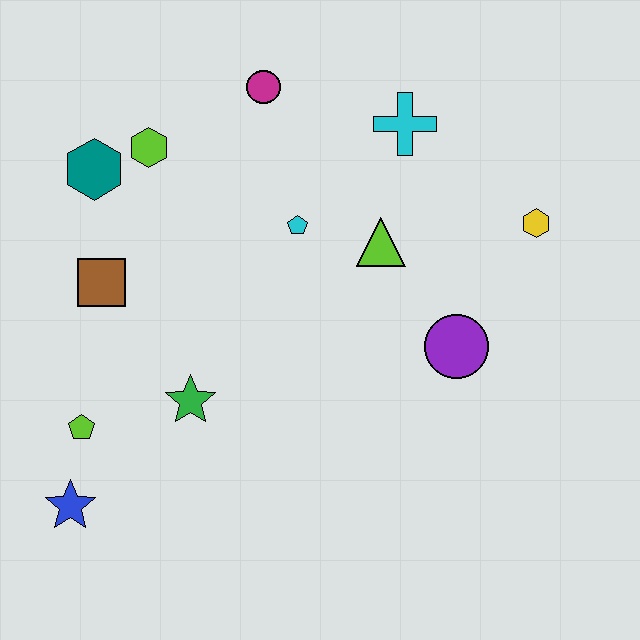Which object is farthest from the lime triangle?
The blue star is farthest from the lime triangle.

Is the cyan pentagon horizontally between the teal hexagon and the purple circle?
Yes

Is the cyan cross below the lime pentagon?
No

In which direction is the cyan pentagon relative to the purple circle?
The cyan pentagon is to the left of the purple circle.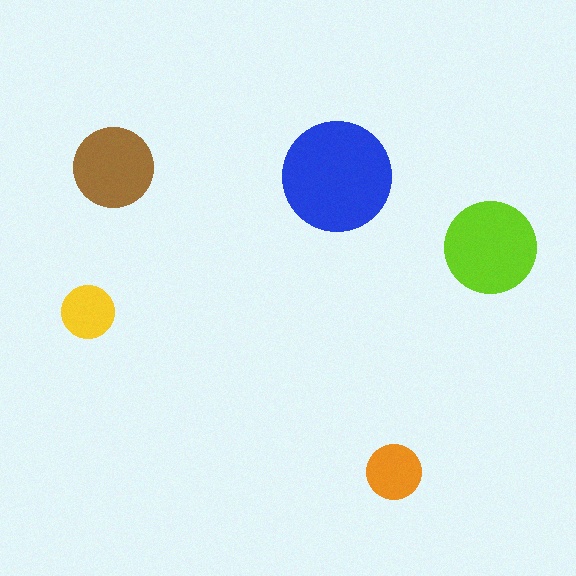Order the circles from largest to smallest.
the blue one, the lime one, the brown one, the orange one, the yellow one.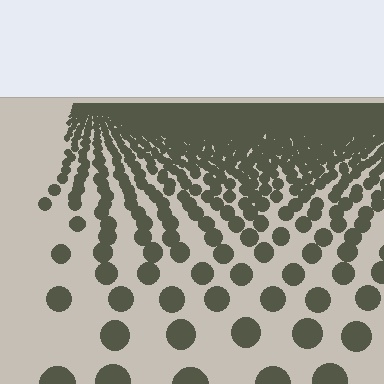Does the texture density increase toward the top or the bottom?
Density increases toward the top.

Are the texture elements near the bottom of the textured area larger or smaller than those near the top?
Larger. Near the bottom, elements are closer to the viewer and appear at a bigger on-screen size.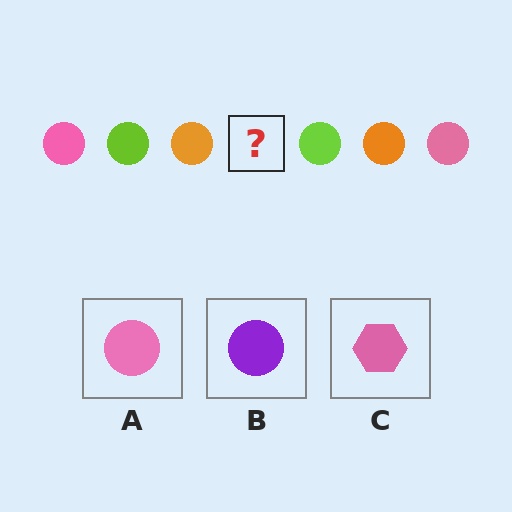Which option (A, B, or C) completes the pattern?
A.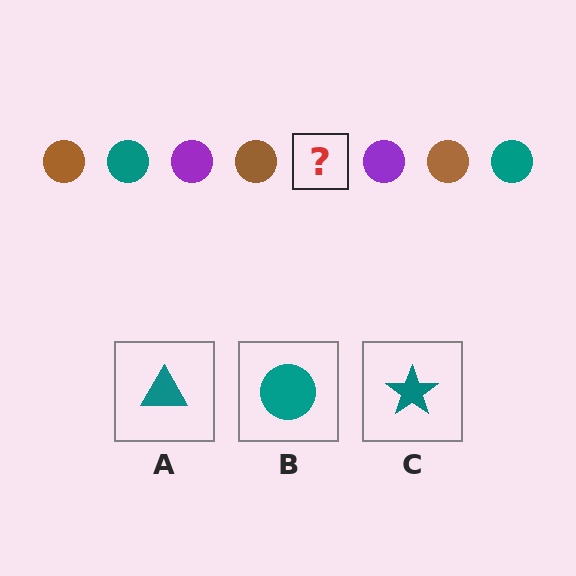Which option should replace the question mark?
Option B.